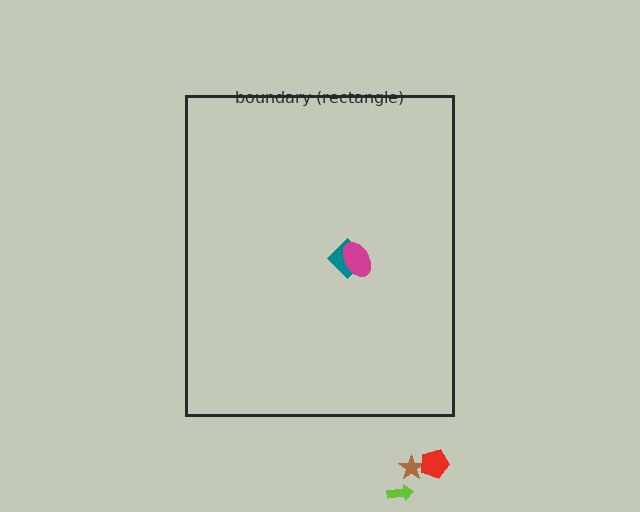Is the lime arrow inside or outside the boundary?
Outside.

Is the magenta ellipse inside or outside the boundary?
Inside.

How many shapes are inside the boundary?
2 inside, 3 outside.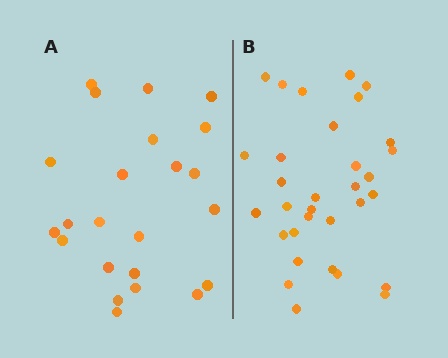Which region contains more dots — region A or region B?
Region B (the right region) has more dots.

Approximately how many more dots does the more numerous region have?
Region B has roughly 8 or so more dots than region A.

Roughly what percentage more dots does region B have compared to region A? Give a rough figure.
About 40% more.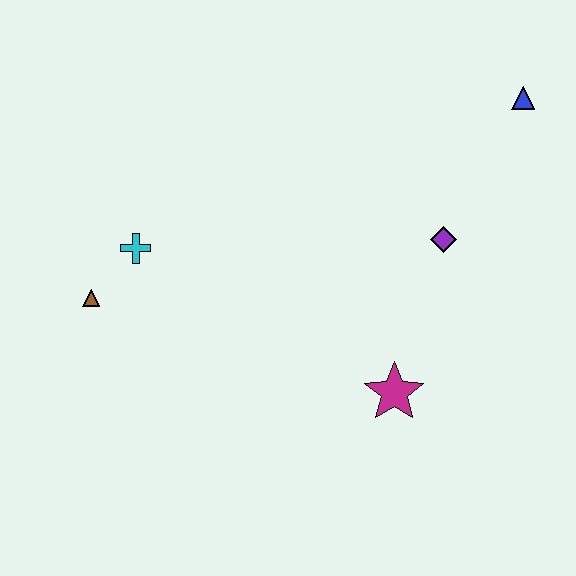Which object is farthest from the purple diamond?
The brown triangle is farthest from the purple diamond.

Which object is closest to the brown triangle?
The cyan cross is closest to the brown triangle.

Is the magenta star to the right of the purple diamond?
No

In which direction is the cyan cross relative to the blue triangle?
The cyan cross is to the left of the blue triangle.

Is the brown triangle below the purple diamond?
Yes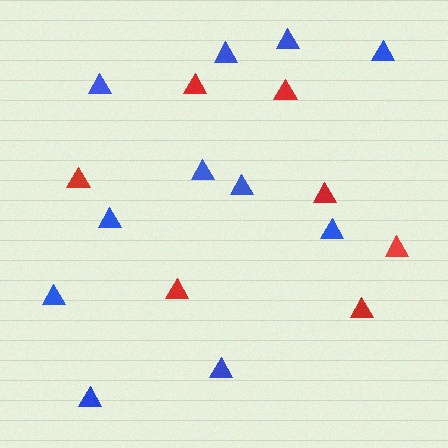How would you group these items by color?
There are 2 groups: one group of blue triangles (11) and one group of red triangles (7).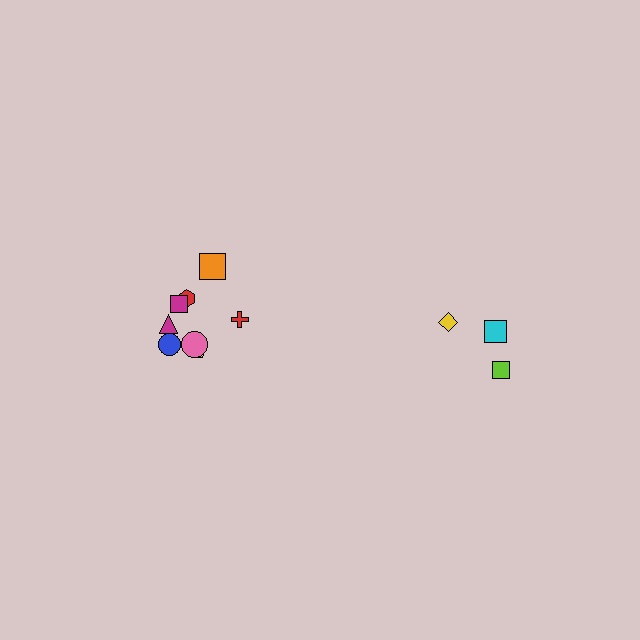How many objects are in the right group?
There are 3 objects.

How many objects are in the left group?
There are 8 objects.